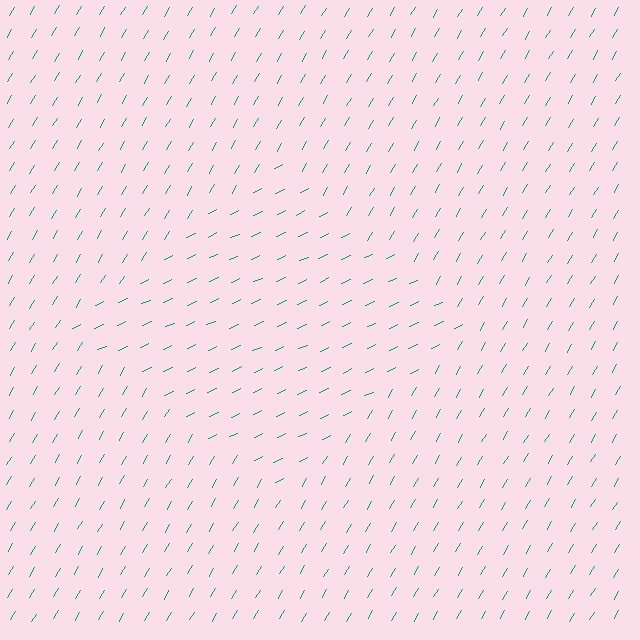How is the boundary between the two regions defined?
The boundary is defined purely by a change in line orientation (approximately 35 degrees difference). All lines are the same color and thickness.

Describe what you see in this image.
The image is filled with small teal line segments. A diamond region in the image has lines oriented differently from the surrounding lines, creating a visible texture boundary.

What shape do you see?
I see a diamond.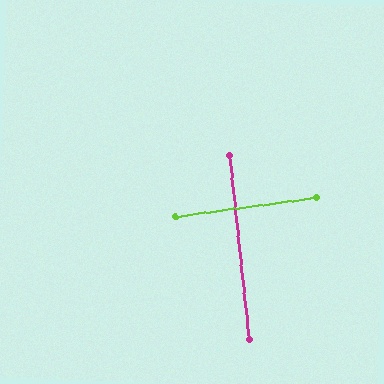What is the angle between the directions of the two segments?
Approximately 89 degrees.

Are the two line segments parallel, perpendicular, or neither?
Perpendicular — they meet at approximately 89°.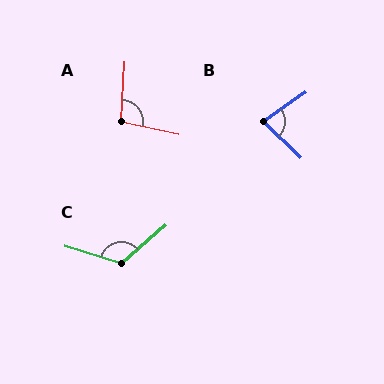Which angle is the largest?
C, at approximately 122 degrees.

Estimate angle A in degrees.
Approximately 99 degrees.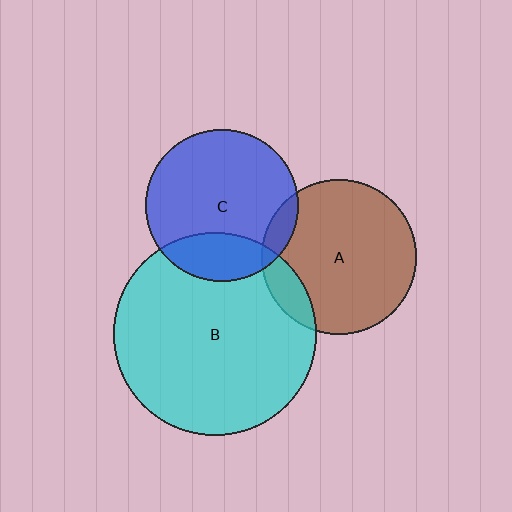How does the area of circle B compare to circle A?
Approximately 1.7 times.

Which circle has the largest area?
Circle B (cyan).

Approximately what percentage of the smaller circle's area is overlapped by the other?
Approximately 25%.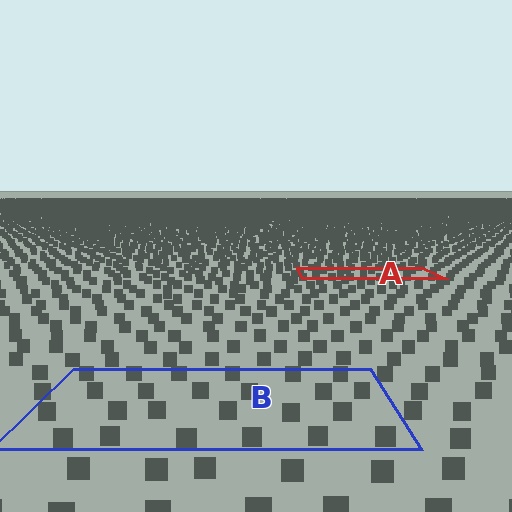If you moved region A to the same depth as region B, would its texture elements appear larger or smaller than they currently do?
They would appear larger. At a closer depth, the same texture elements are projected at a bigger on-screen size.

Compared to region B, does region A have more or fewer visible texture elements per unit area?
Region A has more texture elements per unit area — they are packed more densely because it is farther away.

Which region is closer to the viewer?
Region B is closer. The texture elements there are larger and more spread out.